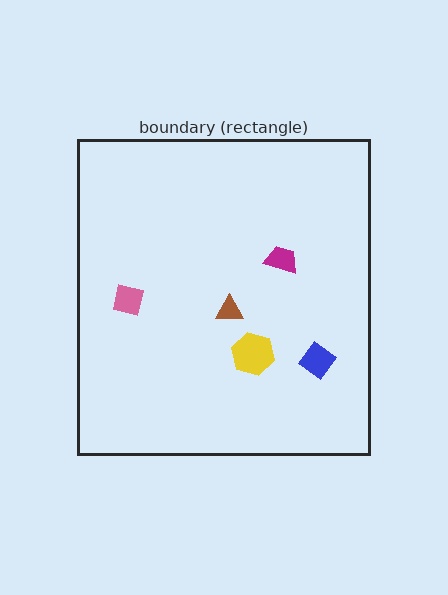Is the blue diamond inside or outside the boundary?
Inside.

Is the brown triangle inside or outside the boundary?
Inside.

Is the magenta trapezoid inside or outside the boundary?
Inside.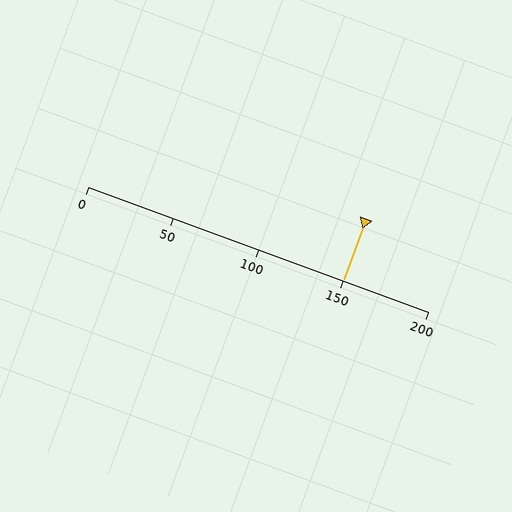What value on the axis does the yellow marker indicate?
The marker indicates approximately 150.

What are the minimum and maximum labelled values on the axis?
The axis runs from 0 to 200.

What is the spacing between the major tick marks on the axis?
The major ticks are spaced 50 apart.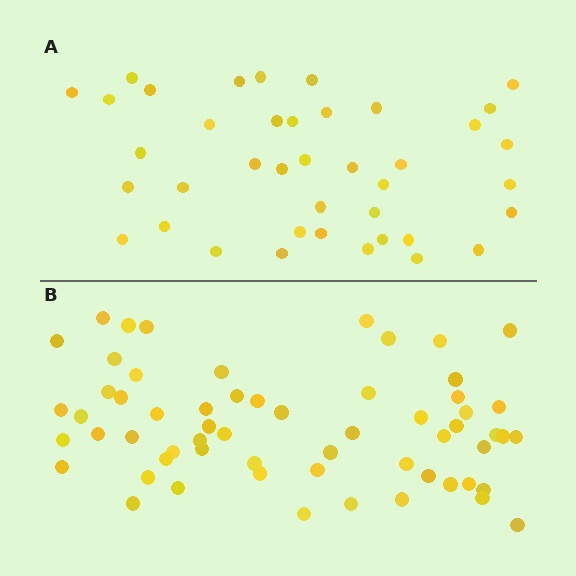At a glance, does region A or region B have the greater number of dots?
Region B (the bottom region) has more dots.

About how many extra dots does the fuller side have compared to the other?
Region B has approximately 20 more dots than region A.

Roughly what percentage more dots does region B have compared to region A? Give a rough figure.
About 50% more.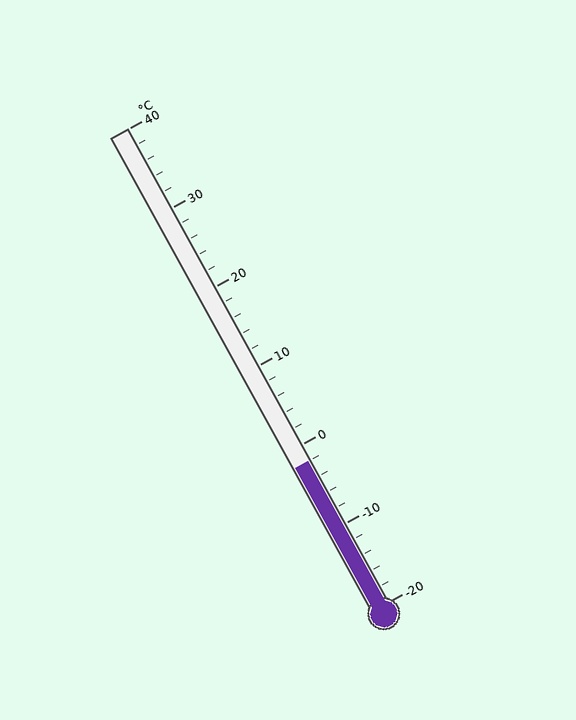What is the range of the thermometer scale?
The thermometer scale ranges from -20°C to 40°C.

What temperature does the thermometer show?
The thermometer shows approximately -2°C.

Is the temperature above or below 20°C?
The temperature is below 20°C.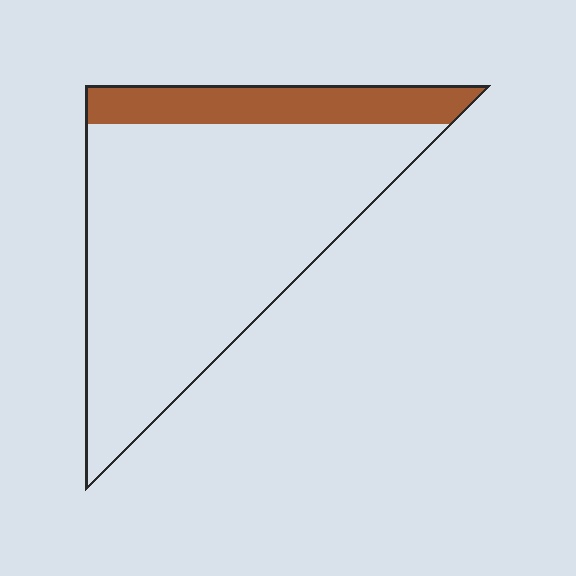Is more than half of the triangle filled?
No.